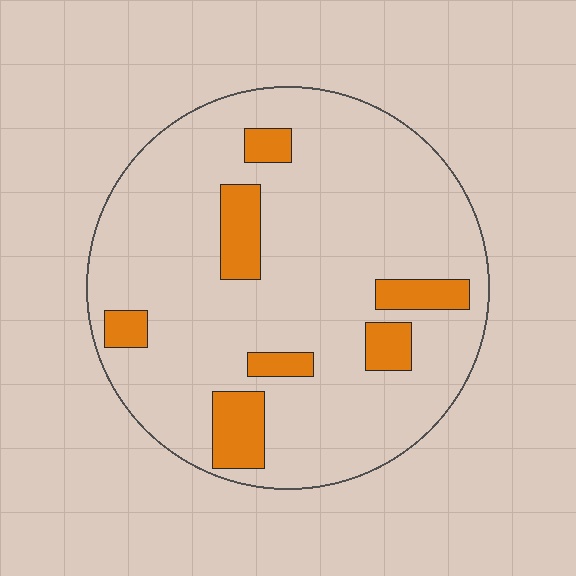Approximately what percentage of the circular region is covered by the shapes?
Approximately 15%.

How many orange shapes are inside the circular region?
7.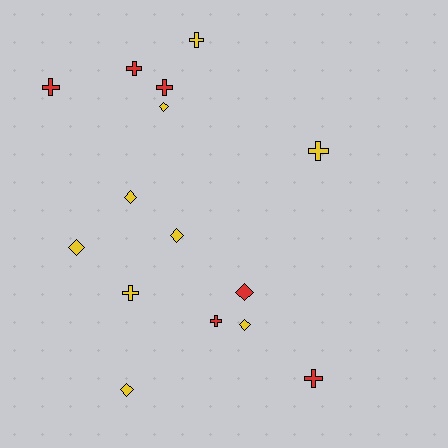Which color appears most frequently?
Yellow, with 9 objects.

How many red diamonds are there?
There is 1 red diamond.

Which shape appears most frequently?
Cross, with 8 objects.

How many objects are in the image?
There are 15 objects.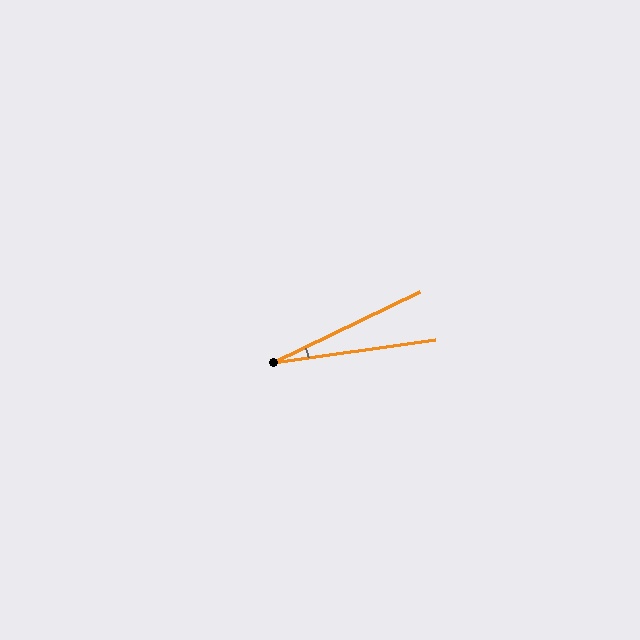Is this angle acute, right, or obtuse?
It is acute.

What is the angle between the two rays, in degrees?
Approximately 18 degrees.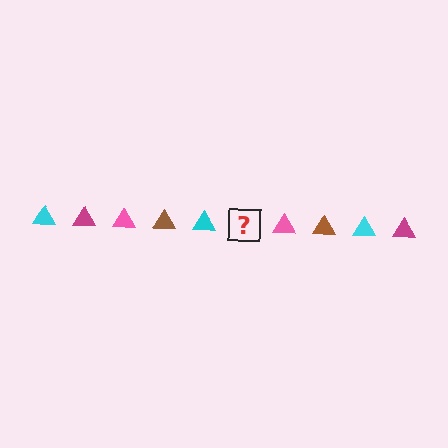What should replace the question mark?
The question mark should be replaced with a magenta triangle.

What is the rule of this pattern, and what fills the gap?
The rule is that the pattern cycles through cyan, magenta, pink, brown triangles. The gap should be filled with a magenta triangle.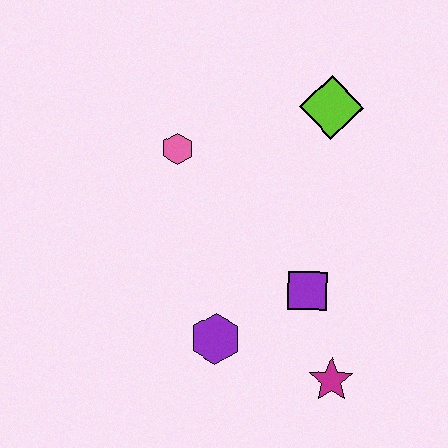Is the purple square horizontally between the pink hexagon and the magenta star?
Yes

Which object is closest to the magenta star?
The purple square is closest to the magenta star.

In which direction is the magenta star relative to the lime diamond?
The magenta star is below the lime diamond.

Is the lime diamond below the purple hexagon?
No